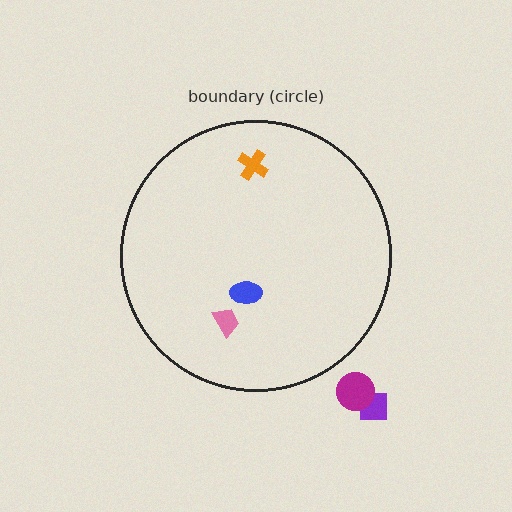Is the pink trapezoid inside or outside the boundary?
Inside.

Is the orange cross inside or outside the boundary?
Inside.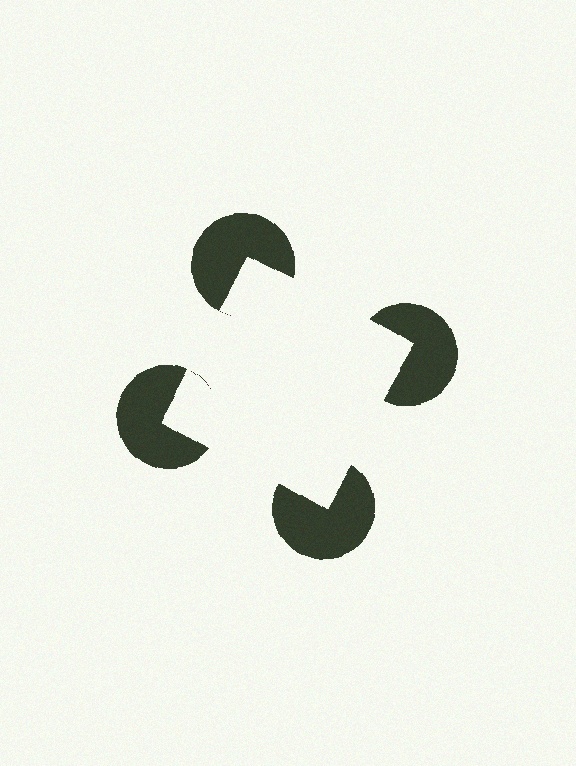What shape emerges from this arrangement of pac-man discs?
An illusory square — its edges are inferred from the aligned wedge cuts in the pac-man discs, not physically drawn.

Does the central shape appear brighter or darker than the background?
It typically appears slightly brighter than the background, even though no actual brightness change is drawn.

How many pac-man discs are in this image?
There are 4 — one at each vertex of the illusory square.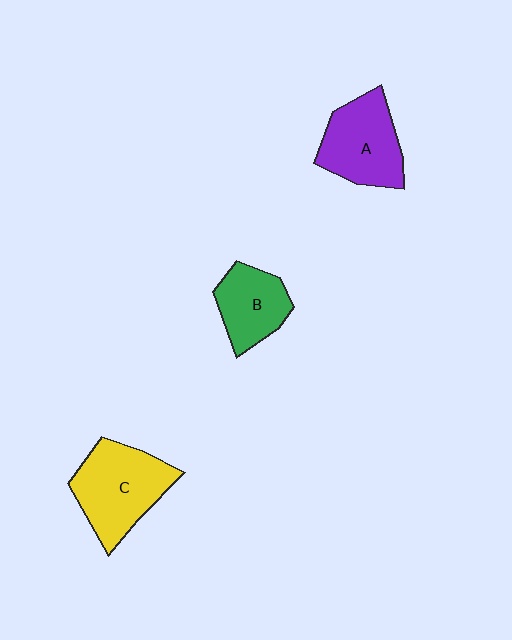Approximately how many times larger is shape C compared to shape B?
Approximately 1.5 times.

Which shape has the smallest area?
Shape B (green).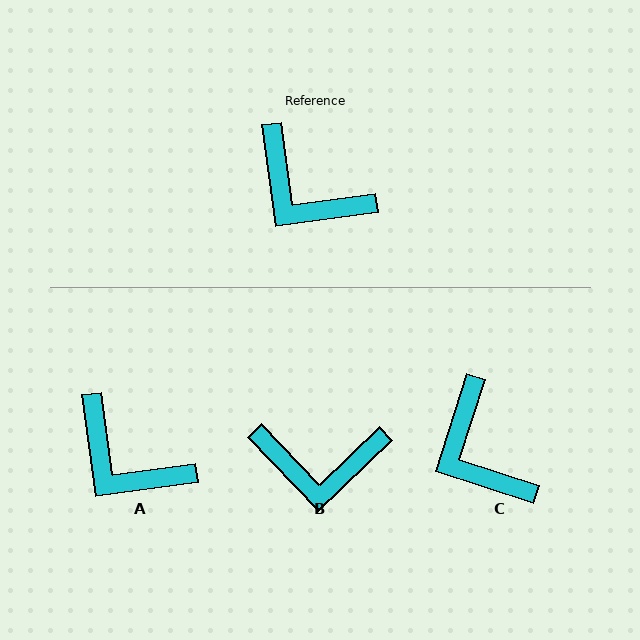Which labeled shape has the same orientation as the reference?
A.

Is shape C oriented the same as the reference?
No, it is off by about 26 degrees.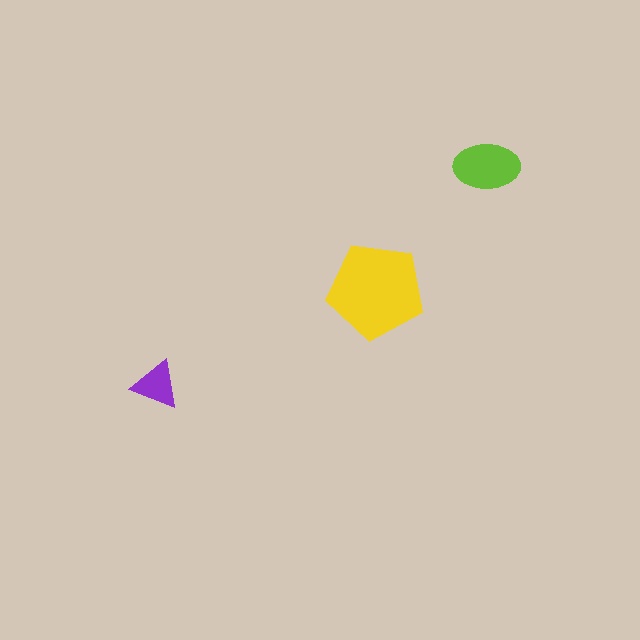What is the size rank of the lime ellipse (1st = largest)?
2nd.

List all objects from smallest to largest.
The purple triangle, the lime ellipse, the yellow pentagon.